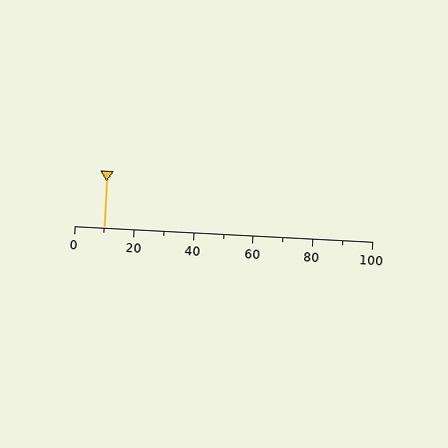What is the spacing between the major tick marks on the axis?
The major ticks are spaced 20 apart.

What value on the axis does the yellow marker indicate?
The marker indicates approximately 10.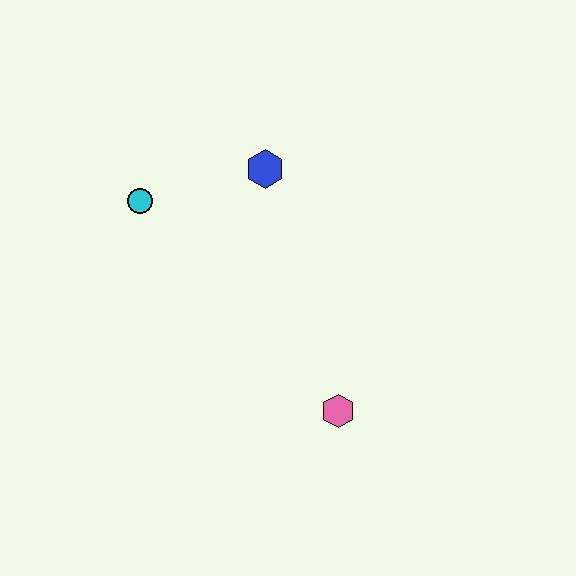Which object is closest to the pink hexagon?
The blue hexagon is closest to the pink hexagon.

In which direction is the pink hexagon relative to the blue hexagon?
The pink hexagon is below the blue hexagon.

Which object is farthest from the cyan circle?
The pink hexagon is farthest from the cyan circle.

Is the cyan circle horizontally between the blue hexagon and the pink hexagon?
No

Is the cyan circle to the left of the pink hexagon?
Yes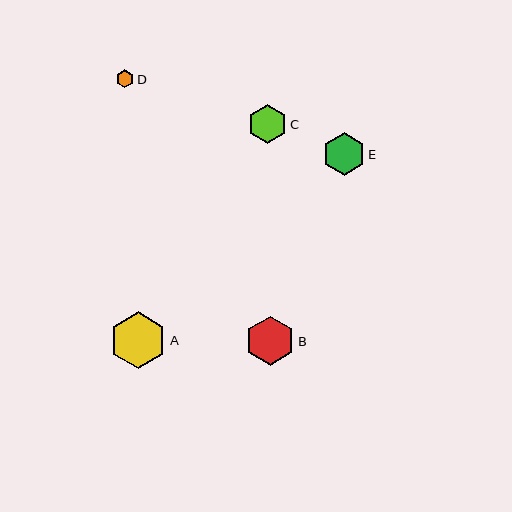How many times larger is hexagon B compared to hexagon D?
Hexagon B is approximately 2.7 times the size of hexagon D.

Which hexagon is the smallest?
Hexagon D is the smallest with a size of approximately 18 pixels.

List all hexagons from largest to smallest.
From largest to smallest: A, B, E, C, D.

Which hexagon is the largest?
Hexagon A is the largest with a size of approximately 57 pixels.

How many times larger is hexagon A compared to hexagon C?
Hexagon A is approximately 1.5 times the size of hexagon C.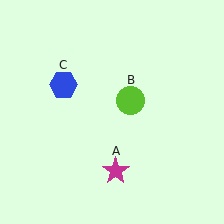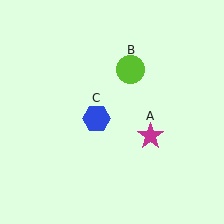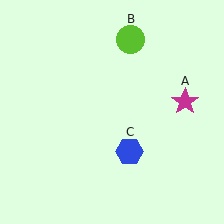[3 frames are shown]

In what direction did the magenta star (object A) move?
The magenta star (object A) moved up and to the right.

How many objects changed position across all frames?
3 objects changed position: magenta star (object A), lime circle (object B), blue hexagon (object C).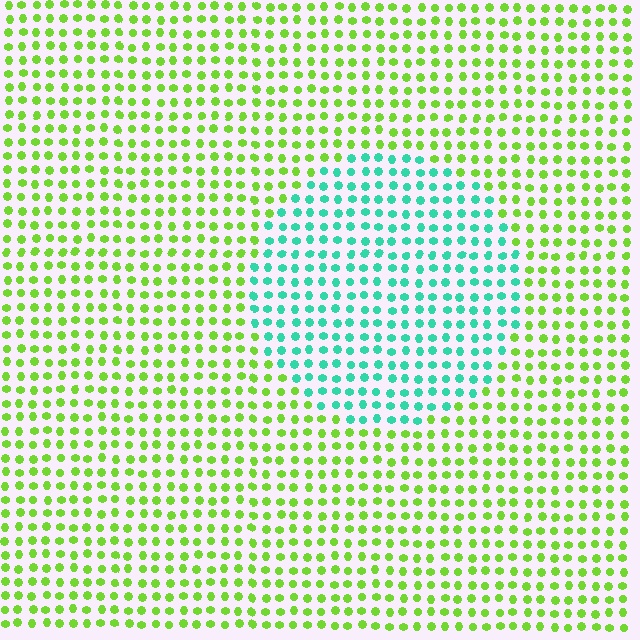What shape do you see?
I see a circle.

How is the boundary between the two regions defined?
The boundary is defined purely by a slight shift in hue (about 66 degrees). Spacing, size, and orientation are identical on both sides.